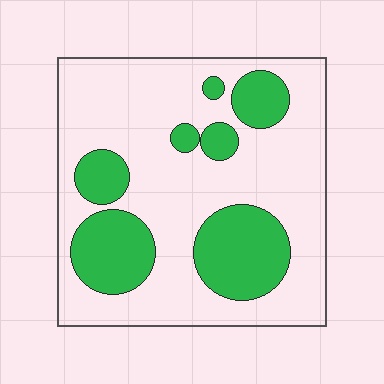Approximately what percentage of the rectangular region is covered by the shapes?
Approximately 30%.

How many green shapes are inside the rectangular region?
7.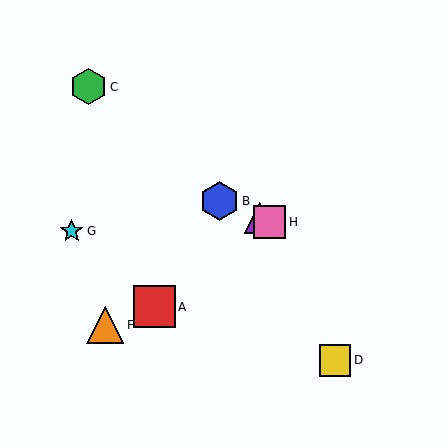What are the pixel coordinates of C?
Object C is at (88, 87).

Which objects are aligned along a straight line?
Objects B, E, H are aligned along a straight line.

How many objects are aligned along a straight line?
3 objects (B, E, H) are aligned along a straight line.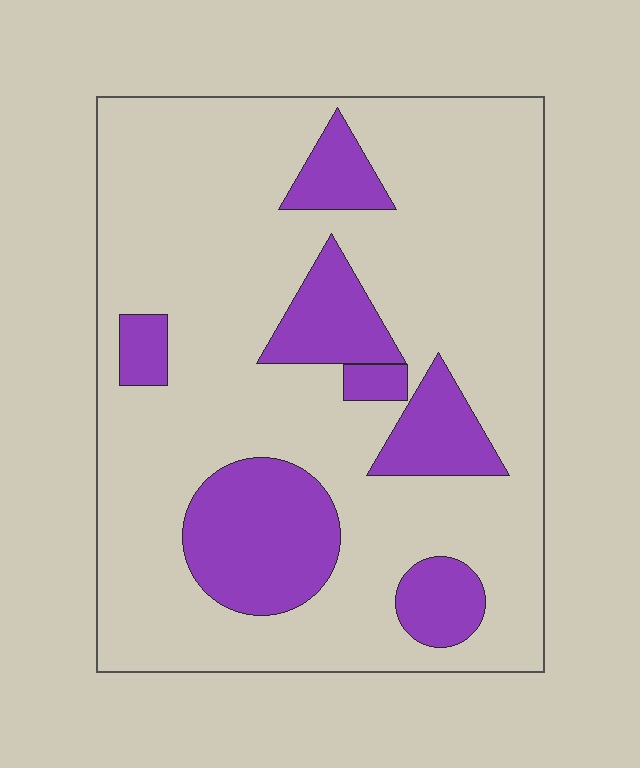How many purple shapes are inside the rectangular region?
7.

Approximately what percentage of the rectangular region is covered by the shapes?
Approximately 20%.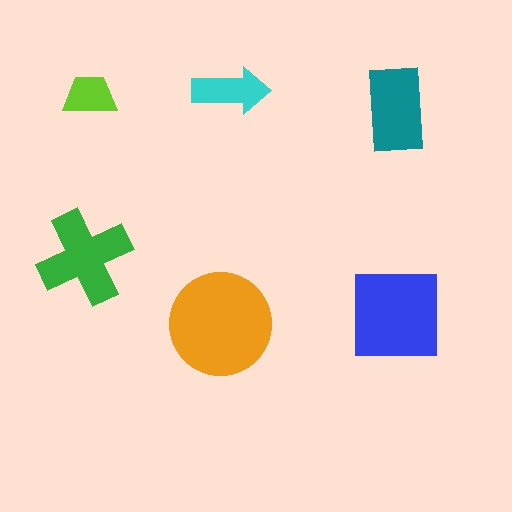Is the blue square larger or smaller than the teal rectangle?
Larger.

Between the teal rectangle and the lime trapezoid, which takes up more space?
The teal rectangle.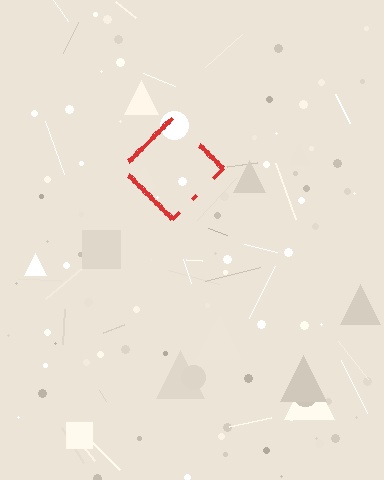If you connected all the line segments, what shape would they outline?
They would outline a diamond.